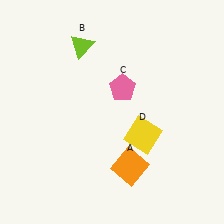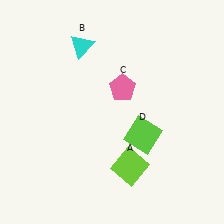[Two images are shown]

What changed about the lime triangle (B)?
In Image 1, B is lime. In Image 2, it changed to cyan.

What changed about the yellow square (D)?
In Image 1, D is yellow. In Image 2, it changed to lime.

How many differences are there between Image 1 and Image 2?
There are 3 differences between the two images.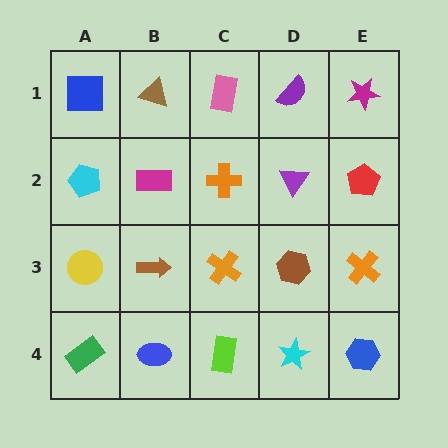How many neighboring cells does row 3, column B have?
4.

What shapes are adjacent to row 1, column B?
A magenta rectangle (row 2, column B), a blue square (row 1, column A), a pink rectangle (row 1, column C).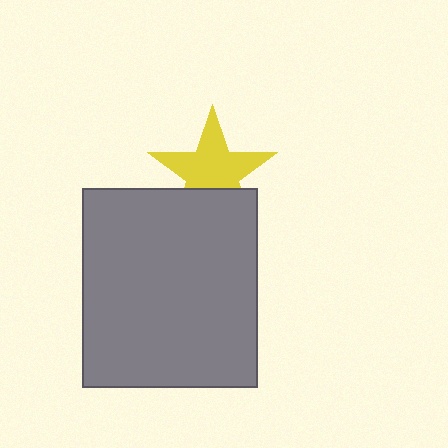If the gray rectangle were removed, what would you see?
You would see the complete yellow star.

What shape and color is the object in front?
The object in front is a gray rectangle.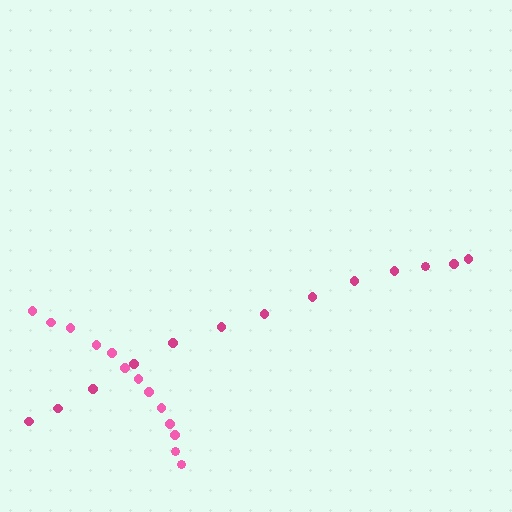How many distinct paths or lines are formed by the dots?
There are 2 distinct paths.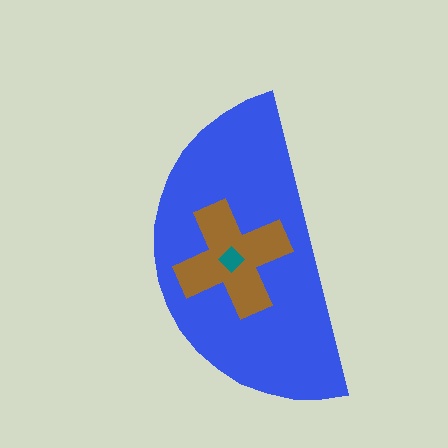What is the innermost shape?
The teal diamond.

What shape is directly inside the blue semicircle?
The brown cross.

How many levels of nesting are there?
3.